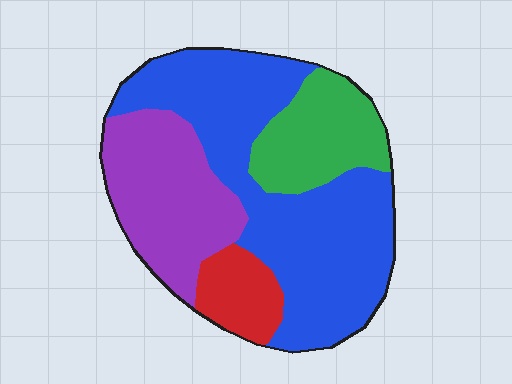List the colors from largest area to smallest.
From largest to smallest: blue, purple, green, red.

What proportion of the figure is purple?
Purple takes up about one quarter (1/4) of the figure.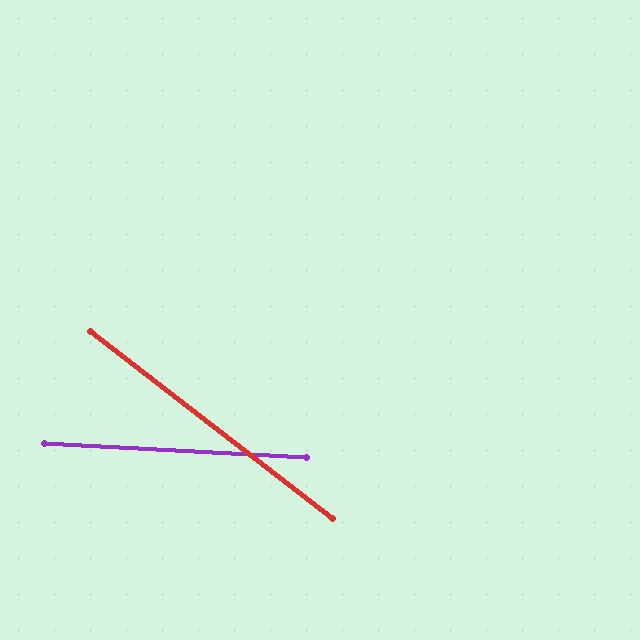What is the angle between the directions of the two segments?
Approximately 35 degrees.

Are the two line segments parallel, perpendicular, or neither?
Neither parallel nor perpendicular — they differ by about 35°.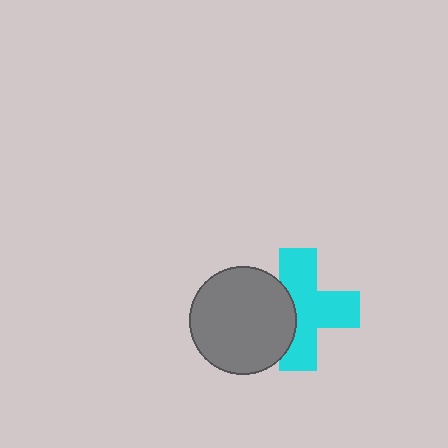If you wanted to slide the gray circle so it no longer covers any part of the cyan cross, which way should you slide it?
Slide it left — that is the most direct way to separate the two shapes.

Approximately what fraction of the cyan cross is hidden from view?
Roughly 33% of the cyan cross is hidden behind the gray circle.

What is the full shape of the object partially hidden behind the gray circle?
The partially hidden object is a cyan cross.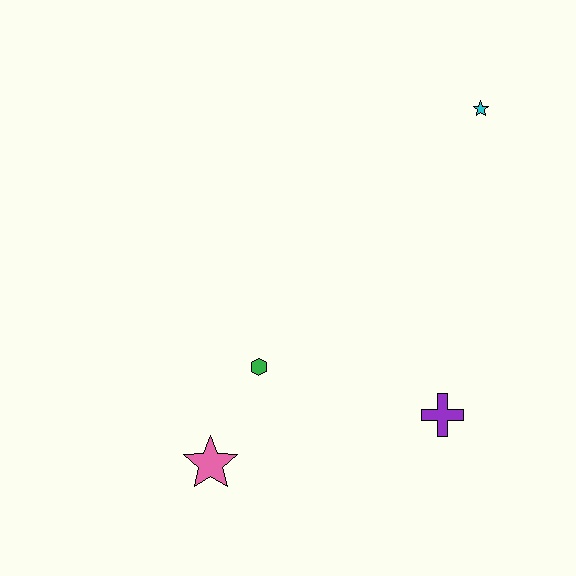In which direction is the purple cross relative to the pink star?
The purple cross is to the right of the pink star.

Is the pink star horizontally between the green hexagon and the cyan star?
No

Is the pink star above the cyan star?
No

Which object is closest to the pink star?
The green hexagon is closest to the pink star.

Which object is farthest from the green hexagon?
The cyan star is farthest from the green hexagon.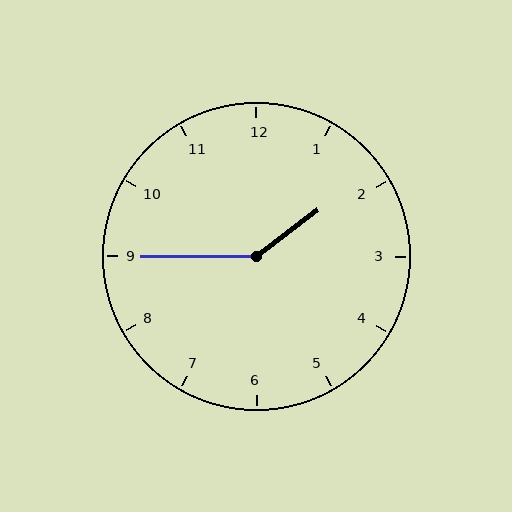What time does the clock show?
1:45.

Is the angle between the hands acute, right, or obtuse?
It is obtuse.